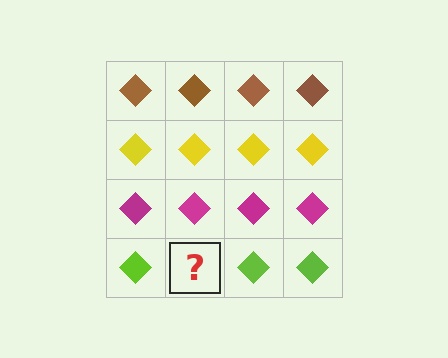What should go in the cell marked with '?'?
The missing cell should contain a lime diamond.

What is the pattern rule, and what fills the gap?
The rule is that each row has a consistent color. The gap should be filled with a lime diamond.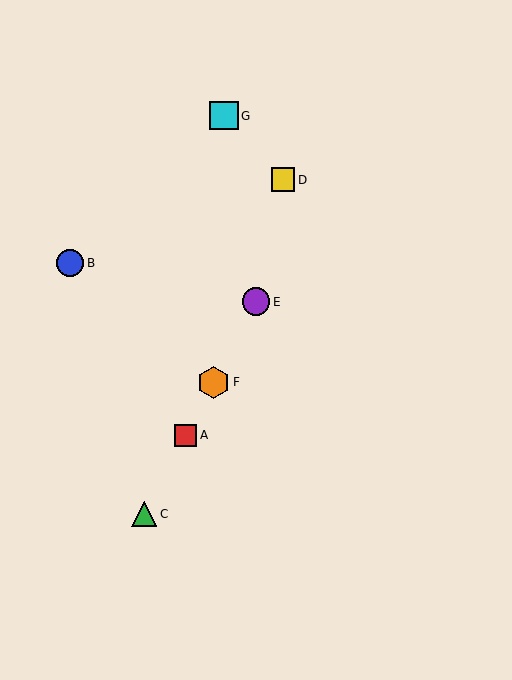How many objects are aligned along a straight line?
4 objects (A, C, E, F) are aligned along a straight line.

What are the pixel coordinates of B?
Object B is at (70, 263).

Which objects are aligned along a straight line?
Objects A, C, E, F are aligned along a straight line.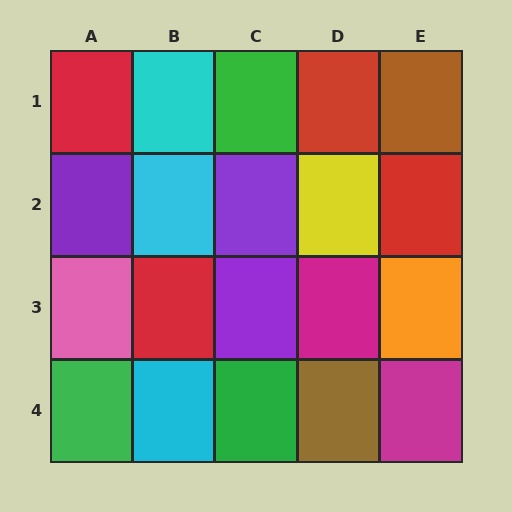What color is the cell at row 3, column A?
Pink.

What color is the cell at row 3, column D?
Magenta.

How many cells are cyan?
3 cells are cyan.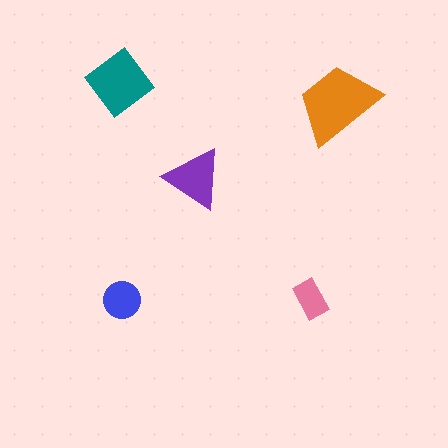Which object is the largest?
The orange trapezoid.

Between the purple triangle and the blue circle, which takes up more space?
The purple triangle.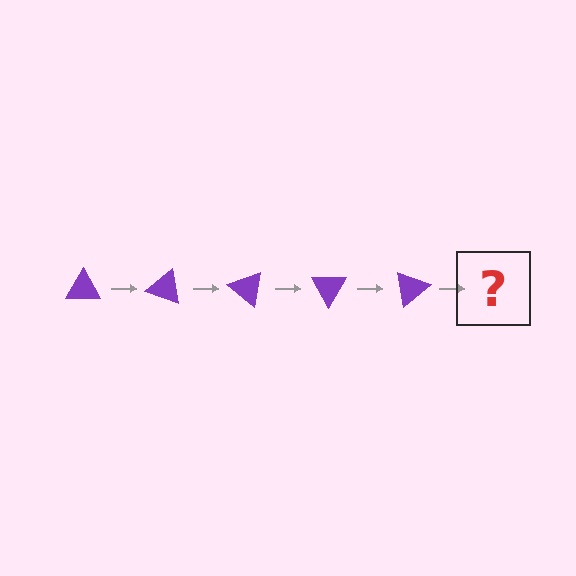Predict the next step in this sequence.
The next step is a purple triangle rotated 100 degrees.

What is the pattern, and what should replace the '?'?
The pattern is that the triangle rotates 20 degrees each step. The '?' should be a purple triangle rotated 100 degrees.